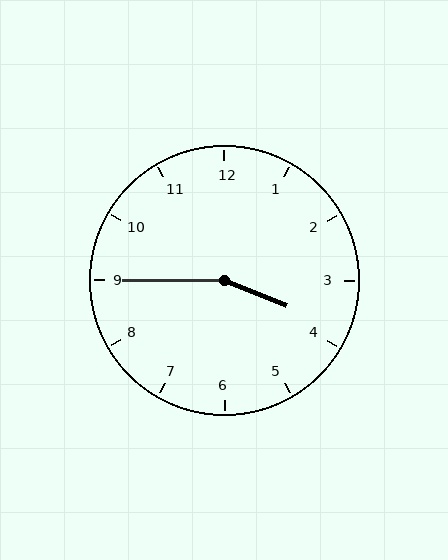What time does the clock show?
3:45.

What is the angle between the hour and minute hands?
Approximately 158 degrees.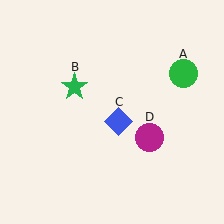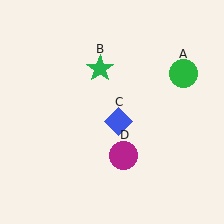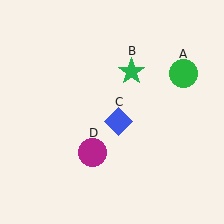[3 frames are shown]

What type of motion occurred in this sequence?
The green star (object B), magenta circle (object D) rotated clockwise around the center of the scene.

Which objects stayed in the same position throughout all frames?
Green circle (object A) and blue diamond (object C) remained stationary.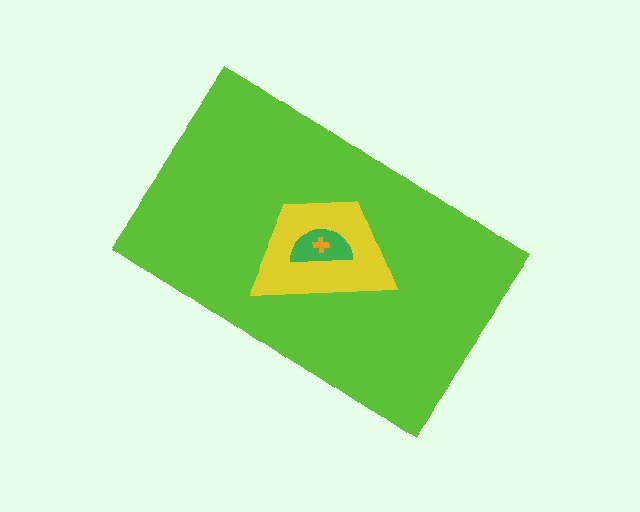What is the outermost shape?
The lime rectangle.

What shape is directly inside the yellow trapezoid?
The green semicircle.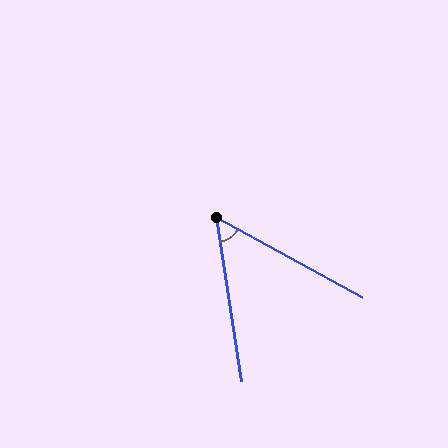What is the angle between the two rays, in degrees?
Approximately 53 degrees.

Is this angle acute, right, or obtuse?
It is acute.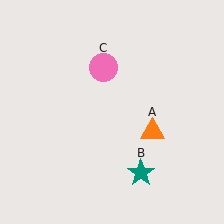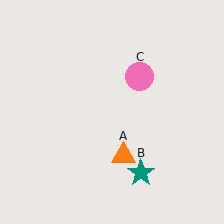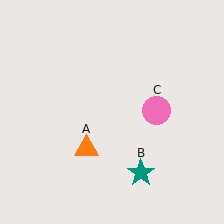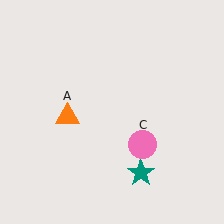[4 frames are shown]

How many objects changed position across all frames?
2 objects changed position: orange triangle (object A), pink circle (object C).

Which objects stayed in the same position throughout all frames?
Teal star (object B) remained stationary.